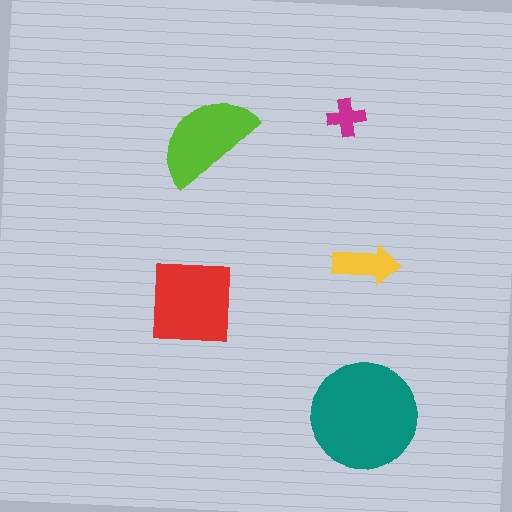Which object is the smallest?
The magenta cross.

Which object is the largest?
The teal circle.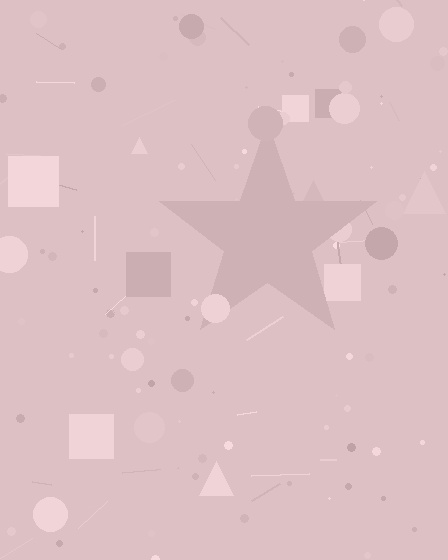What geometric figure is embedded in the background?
A star is embedded in the background.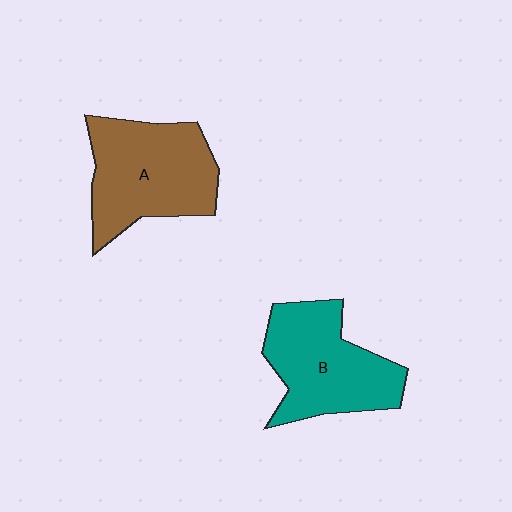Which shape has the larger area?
Shape A (brown).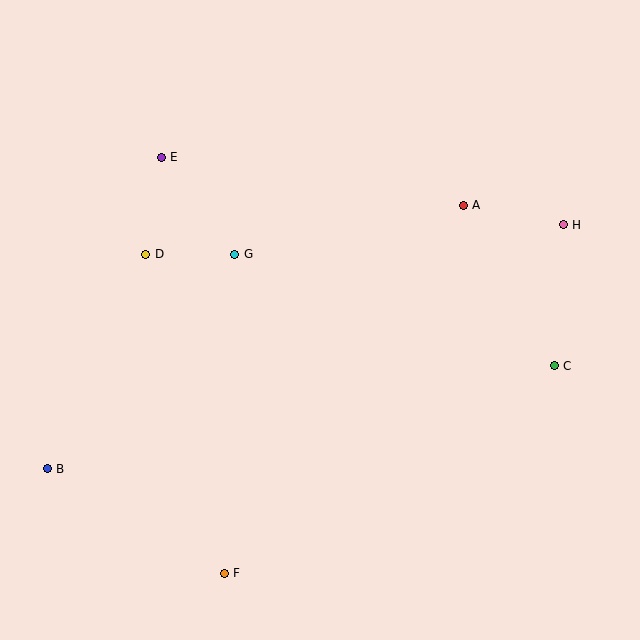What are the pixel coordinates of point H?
Point H is at (563, 225).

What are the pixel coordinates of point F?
Point F is at (224, 573).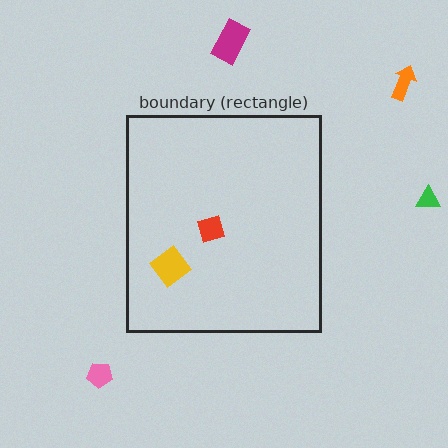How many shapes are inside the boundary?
2 inside, 4 outside.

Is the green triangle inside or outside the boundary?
Outside.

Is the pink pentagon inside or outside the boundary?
Outside.